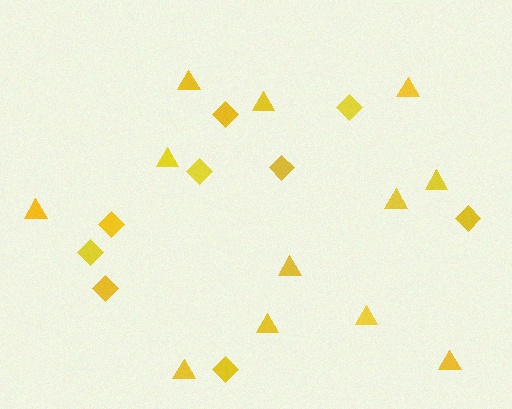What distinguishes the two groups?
There are 2 groups: one group of diamonds (9) and one group of triangles (12).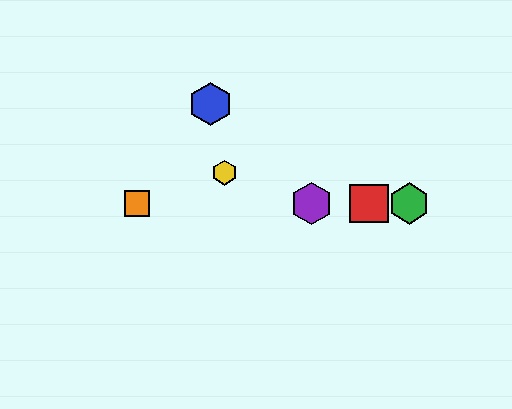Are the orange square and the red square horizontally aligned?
Yes, both are at y≈203.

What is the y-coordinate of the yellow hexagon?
The yellow hexagon is at y≈173.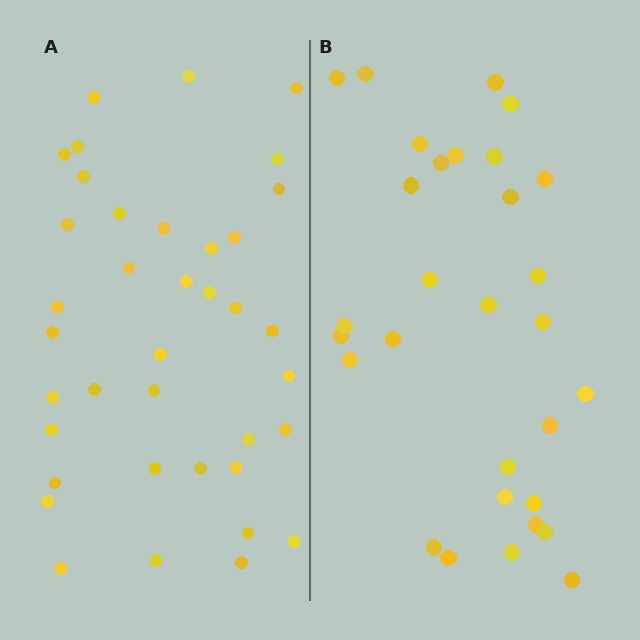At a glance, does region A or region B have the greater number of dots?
Region A (the left region) has more dots.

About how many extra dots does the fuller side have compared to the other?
Region A has roughly 8 or so more dots than region B.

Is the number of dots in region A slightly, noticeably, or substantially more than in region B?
Region A has noticeably more, but not dramatically so. The ratio is roughly 1.3 to 1.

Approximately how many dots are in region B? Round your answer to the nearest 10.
About 30 dots.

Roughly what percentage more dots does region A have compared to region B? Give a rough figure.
About 25% more.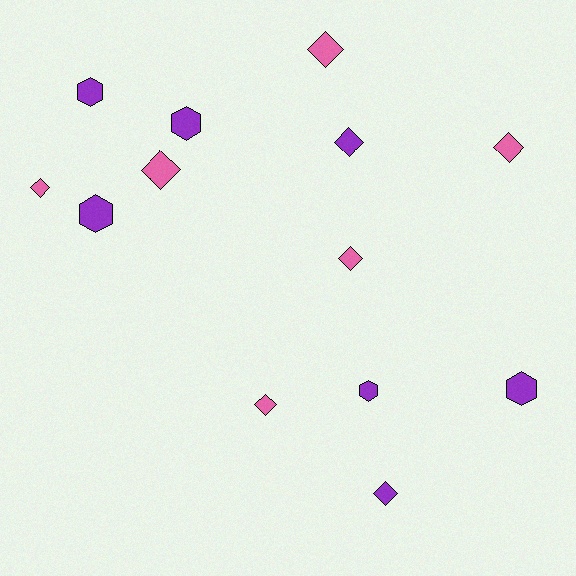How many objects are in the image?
There are 13 objects.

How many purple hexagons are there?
There are 5 purple hexagons.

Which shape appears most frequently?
Diamond, with 8 objects.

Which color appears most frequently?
Purple, with 7 objects.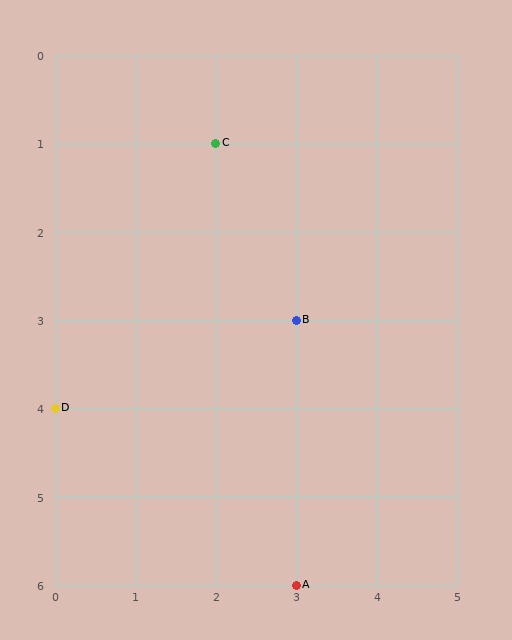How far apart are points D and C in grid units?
Points D and C are 2 columns and 3 rows apart (about 3.6 grid units diagonally).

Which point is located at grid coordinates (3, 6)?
Point A is at (3, 6).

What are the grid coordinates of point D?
Point D is at grid coordinates (0, 4).